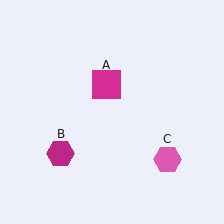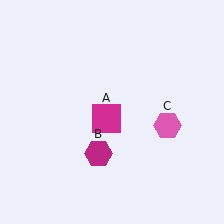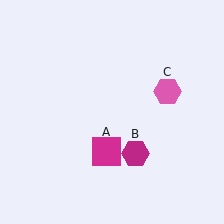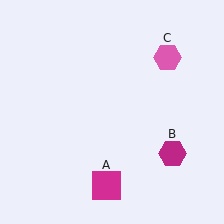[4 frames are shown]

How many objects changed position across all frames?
3 objects changed position: magenta square (object A), magenta hexagon (object B), pink hexagon (object C).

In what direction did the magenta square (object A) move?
The magenta square (object A) moved down.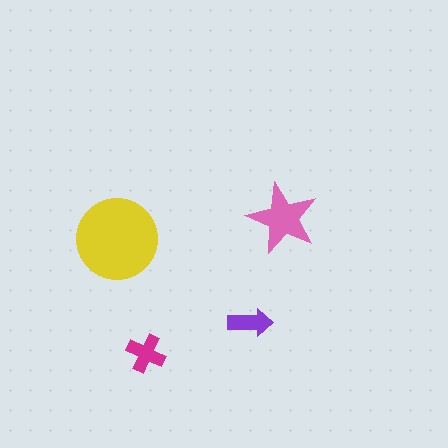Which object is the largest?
The yellow circle.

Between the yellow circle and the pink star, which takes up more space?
The yellow circle.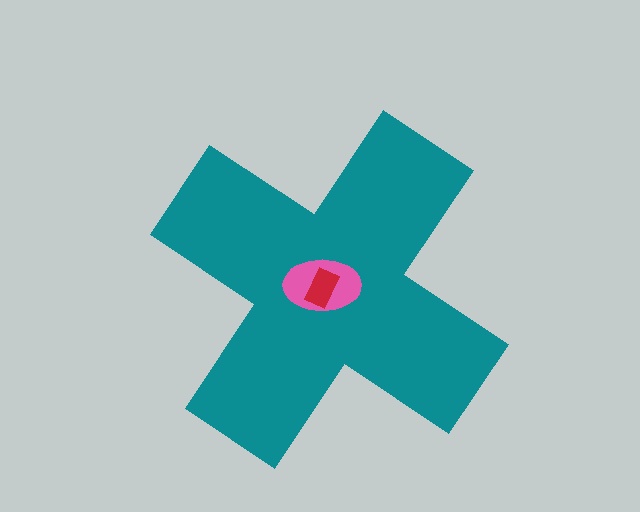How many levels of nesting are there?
3.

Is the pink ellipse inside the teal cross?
Yes.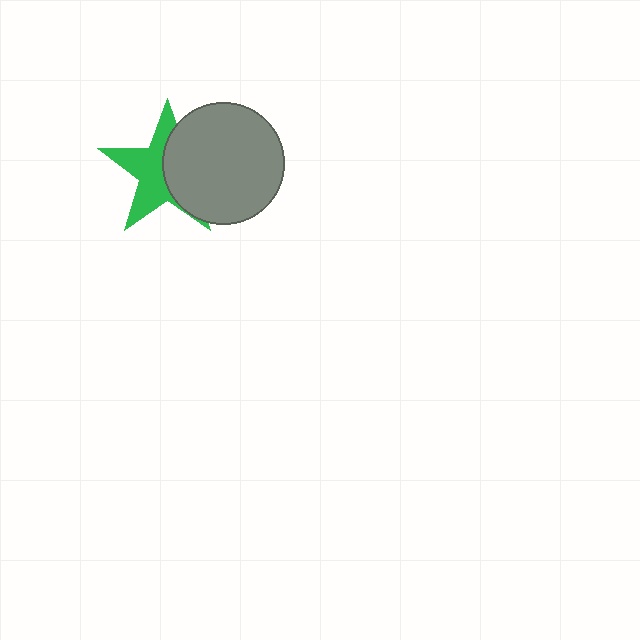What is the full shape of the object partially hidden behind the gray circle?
The partially hidden object is a green star.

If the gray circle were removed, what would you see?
You would see the complete green star.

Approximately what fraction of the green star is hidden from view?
Roughly 47% of the green star is hidden behind the gray circle.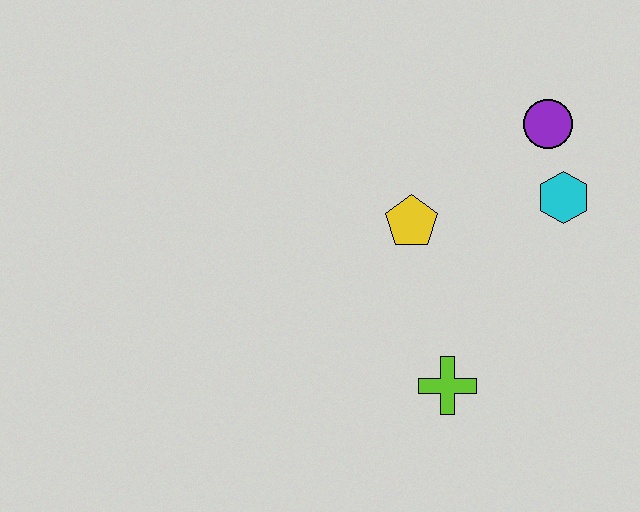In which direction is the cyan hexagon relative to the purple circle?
The cyan hexagon is below the purple circle.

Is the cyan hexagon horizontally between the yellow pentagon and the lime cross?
No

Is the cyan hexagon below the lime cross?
No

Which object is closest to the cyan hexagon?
The purple circle is closest to the cyan hexagon.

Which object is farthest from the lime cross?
The purple circle is farthest from the lime cross.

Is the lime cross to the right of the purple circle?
No